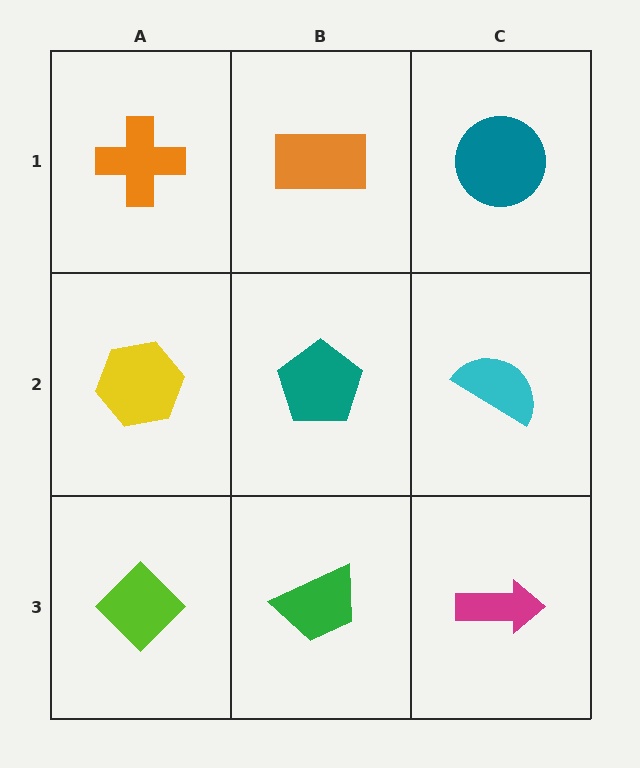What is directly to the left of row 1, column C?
An orange rectangle.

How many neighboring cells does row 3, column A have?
2.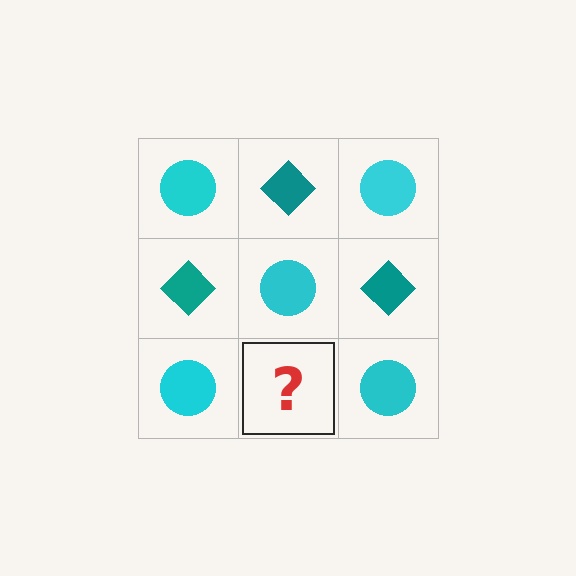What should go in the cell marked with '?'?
The missing cell should contain a teal diamond.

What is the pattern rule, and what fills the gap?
The rule is that it alternates cyan circle and teal diamond in a checkerboard pattern. The gap should be filled with a teal diamond.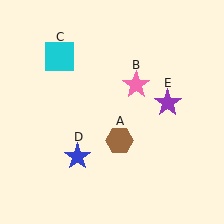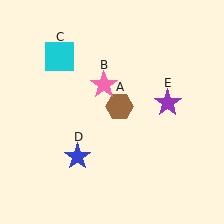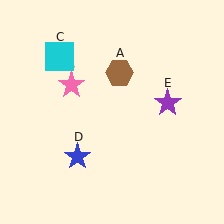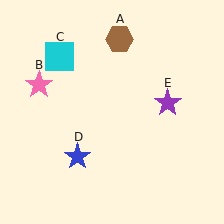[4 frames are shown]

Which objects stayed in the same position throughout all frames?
Cyan square (object C) and blue star (object D) and purple star (object E) remained stationary.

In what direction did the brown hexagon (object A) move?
The brown hexagon (object A) moved up.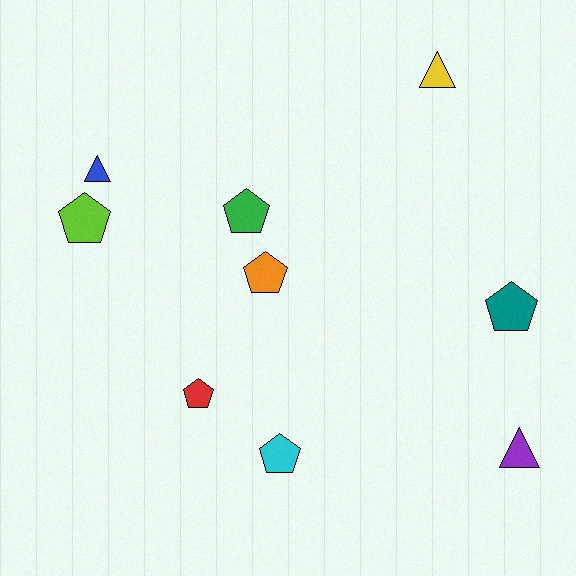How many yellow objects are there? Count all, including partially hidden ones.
There is 1 yellow object.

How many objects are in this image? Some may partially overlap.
There are 9 objects.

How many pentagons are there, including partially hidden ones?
There are 6 pentagons.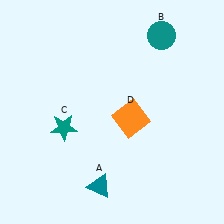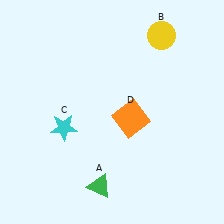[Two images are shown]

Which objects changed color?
A changed from teal to green. B changed from teal to yellow. C changed from teal to cyan.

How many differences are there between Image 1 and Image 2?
There are 3 differences between the two images.